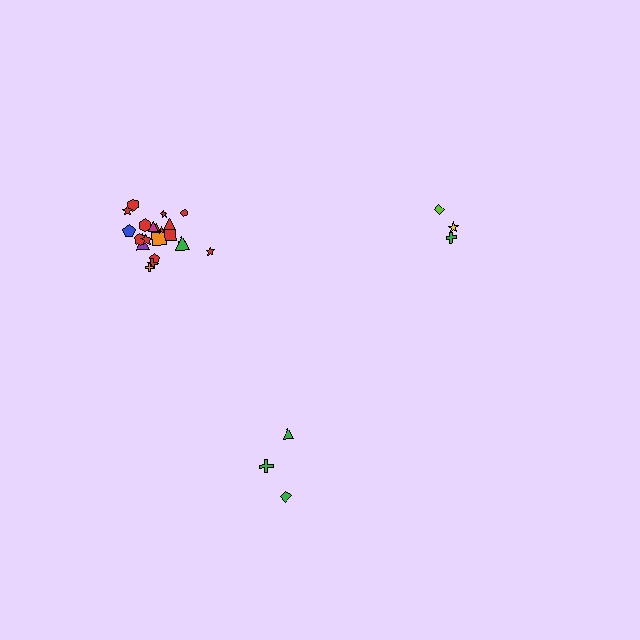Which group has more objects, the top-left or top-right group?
The top-left group.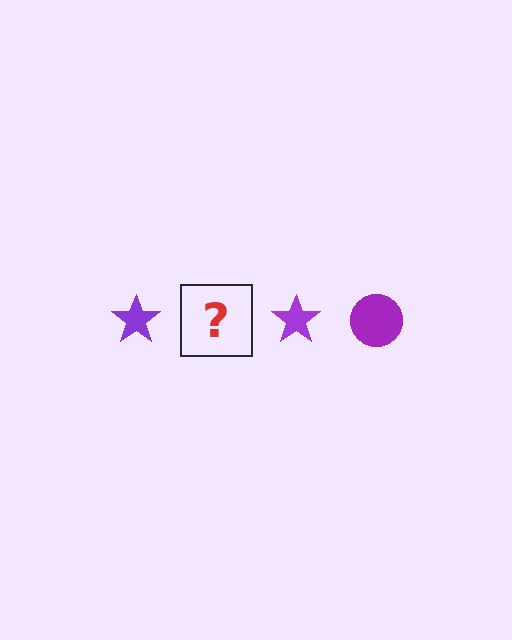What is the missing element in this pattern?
The missing element is a purple circle.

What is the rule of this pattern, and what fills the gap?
The rule is that the pattern cycles through star, circle shapes in purple. The gap should be filled with a purple circle.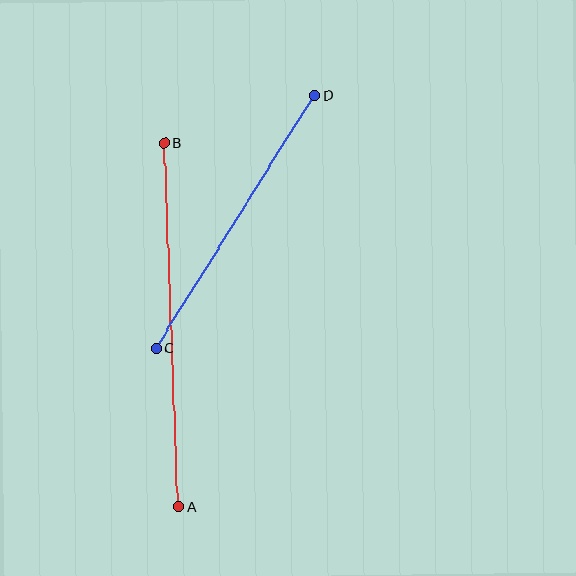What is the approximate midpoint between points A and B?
The midpoint is at approximately (171, 325) pixels.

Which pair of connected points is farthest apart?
Points A and B are farthest apart.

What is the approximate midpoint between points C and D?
The midpoint is at approximately (235, 222) pixels.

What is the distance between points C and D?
The distance is approximately 299 pixels.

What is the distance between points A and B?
The distance is approximately 364 pixels.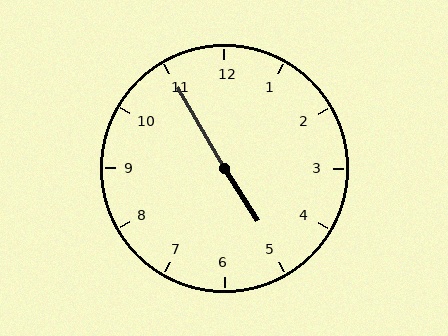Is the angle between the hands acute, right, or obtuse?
It is obtuse.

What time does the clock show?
4:55.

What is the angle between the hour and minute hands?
Approximately 178 degrees.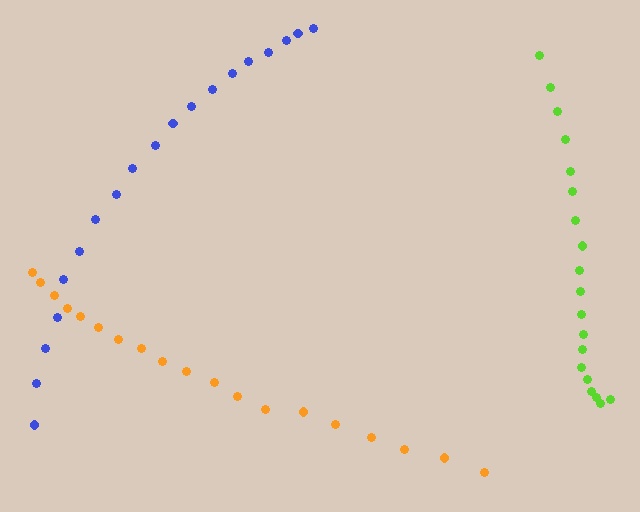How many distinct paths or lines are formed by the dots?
There are 3 distinct paths.